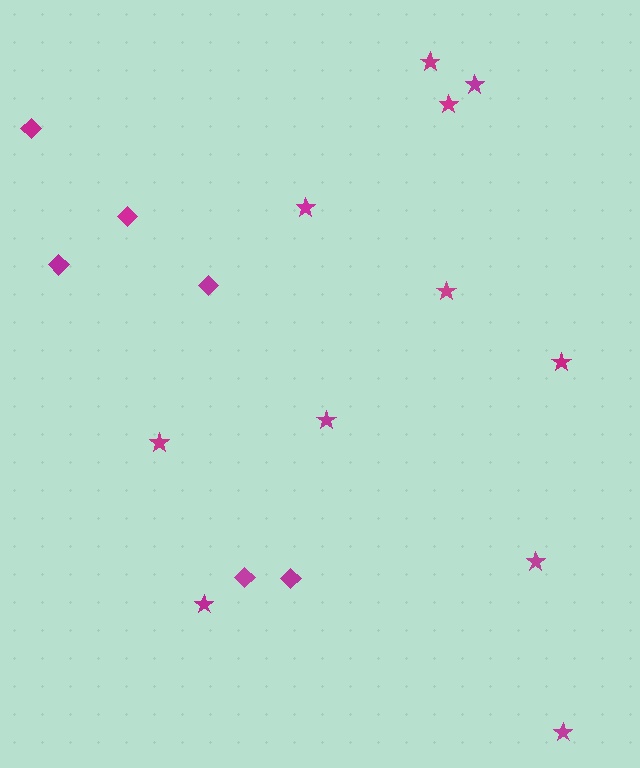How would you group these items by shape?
There are 2 groups: one group of diamonds (6) and one group of stars (11).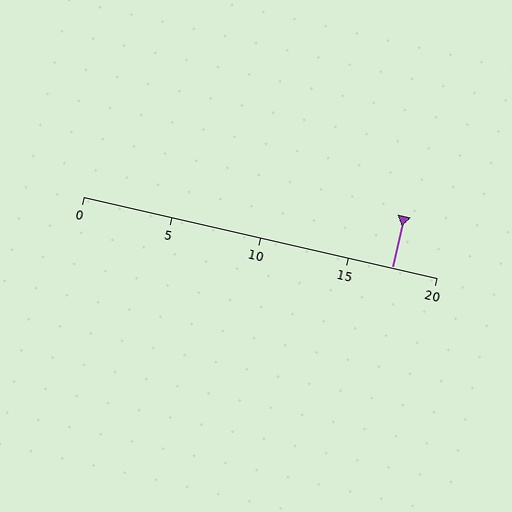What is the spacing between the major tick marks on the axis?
The major ticks are spaced 5 apart.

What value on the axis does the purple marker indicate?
The marker indicates approximately 17.5.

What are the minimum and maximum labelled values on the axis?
The axis runs from 0 to 20.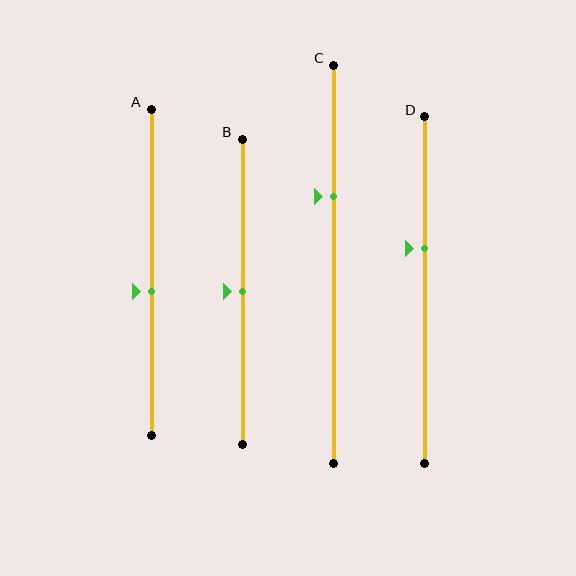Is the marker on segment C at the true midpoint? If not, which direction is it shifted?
No, the marker on segment C is shifted upward by about 17% of the segment length.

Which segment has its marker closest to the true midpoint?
Segment B has its marker closest to the true midpoint.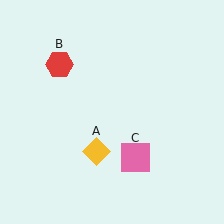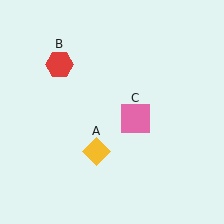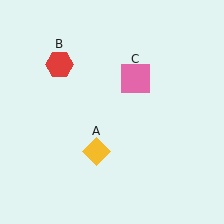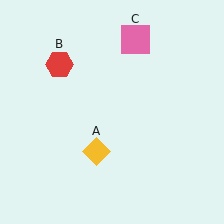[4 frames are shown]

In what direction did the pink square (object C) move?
The pink square (object C) moved up.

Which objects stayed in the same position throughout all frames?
Yellow diamond (object A) and red hexagon (object B) remained stationary.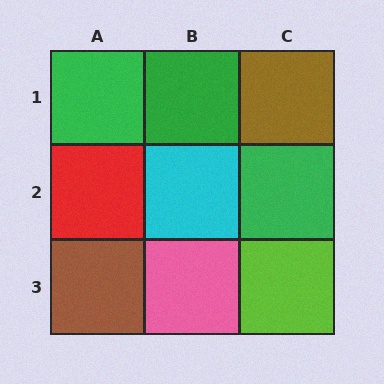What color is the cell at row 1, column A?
Green.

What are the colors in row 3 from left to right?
Brown, pink, lime.